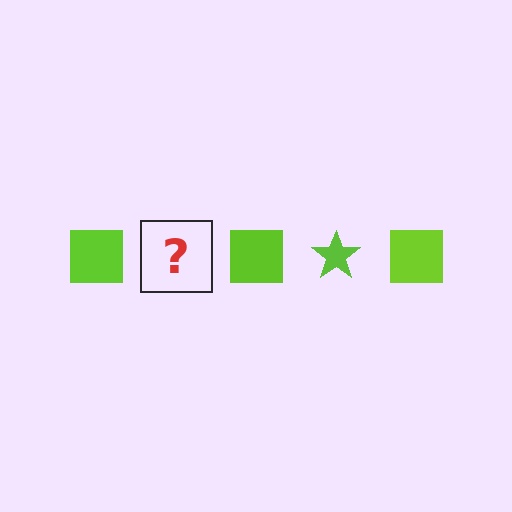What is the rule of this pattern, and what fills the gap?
The rule is that the pattern cycles through square, star shapes in lime. The gap should be filled with a lime star.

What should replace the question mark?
The question mark should be replaced with a lime star.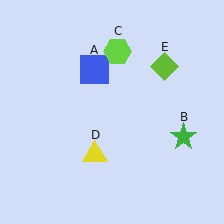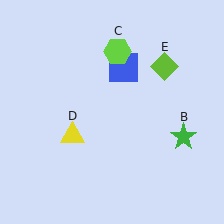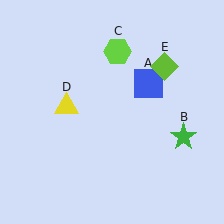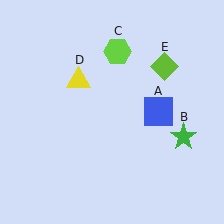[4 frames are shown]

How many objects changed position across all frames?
2 objects changed position: blue square (object A), yellow triangle (object D).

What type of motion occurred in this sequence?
The blue square (object A), yellow triangle (object D) rotated clockwise around the center of the scene.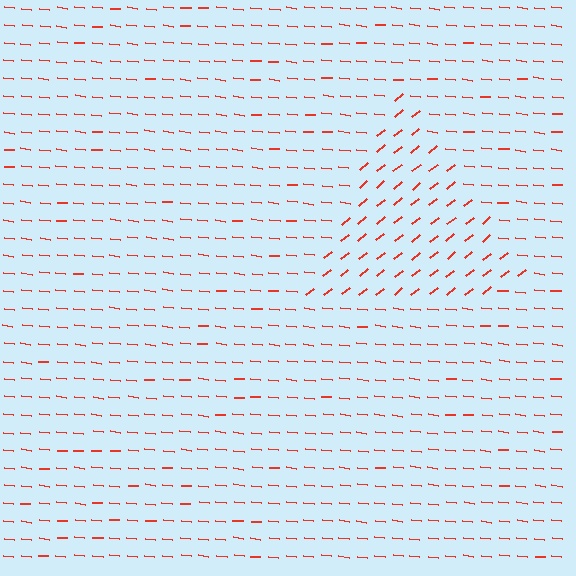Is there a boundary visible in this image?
Yes, there is a texture boundary formed by a change in line orientation.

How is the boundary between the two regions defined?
The boundary is defined purely by a change in line orientation (approximately 45 degrees difference). All lines are the same color and thickness.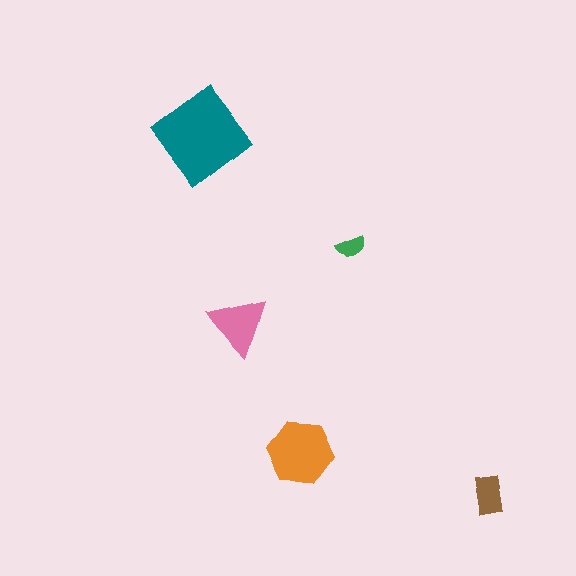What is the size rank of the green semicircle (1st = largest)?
5th.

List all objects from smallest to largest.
The green semicircle, the brown rectangle, the pink triangle, the orange hexagon, the teal diamond.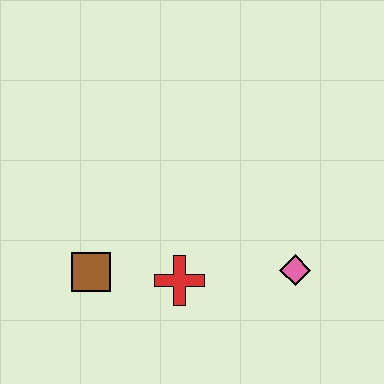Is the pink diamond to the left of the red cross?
No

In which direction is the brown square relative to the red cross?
The brown square is to the left of the red cross.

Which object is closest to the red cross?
The brown square is closest to the red cross.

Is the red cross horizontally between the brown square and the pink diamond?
Yes